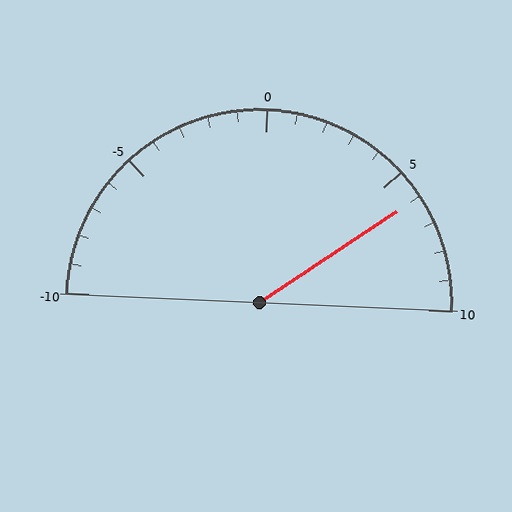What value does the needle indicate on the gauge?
The needle indicates approximately 6.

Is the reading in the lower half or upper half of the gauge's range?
The reading is in the upper half of the range (-10 to 10).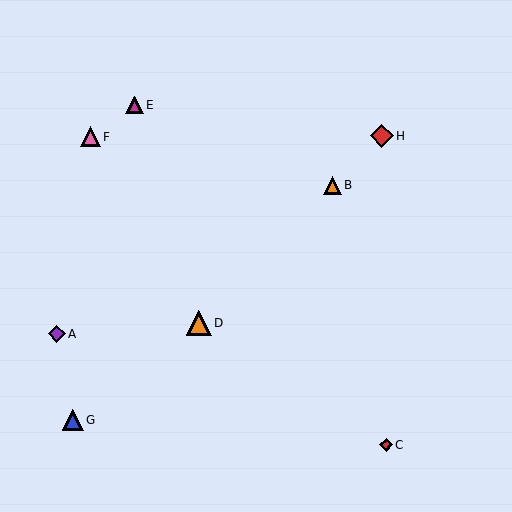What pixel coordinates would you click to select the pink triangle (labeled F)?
Click at (90, 137) to select the pink triangle F.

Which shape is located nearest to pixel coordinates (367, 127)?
The red diamond (labeled H) at (382, 136) is nearest to that location.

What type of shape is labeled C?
Shape C is a red diamond.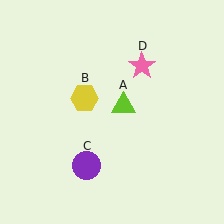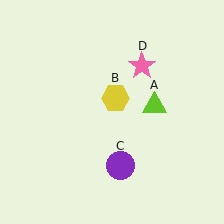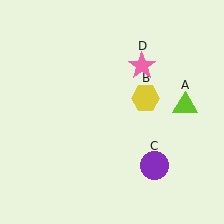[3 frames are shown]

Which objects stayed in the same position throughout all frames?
Pink star (object D) remained stationary.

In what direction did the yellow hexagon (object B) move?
The yellow hexagon (object B) moved right.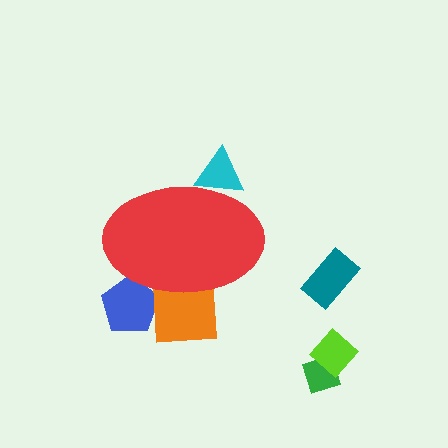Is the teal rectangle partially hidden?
No, the teal rectangle is fully visible.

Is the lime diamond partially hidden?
No, the lime diamond is fully visible.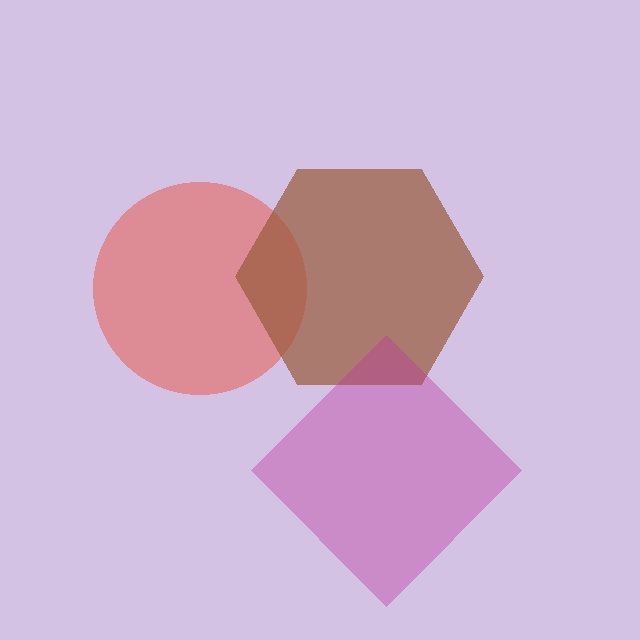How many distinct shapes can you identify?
There are 3 distinct shapes: a red circle, a brown hexagon, a magenta diamond.